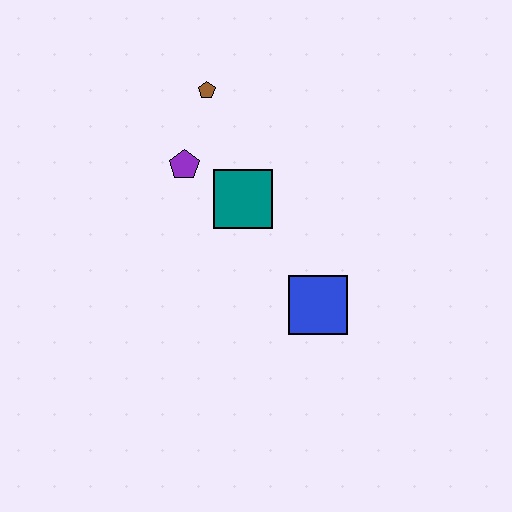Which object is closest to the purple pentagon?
The teal square is closest to the purple pentagon.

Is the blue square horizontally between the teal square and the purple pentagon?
No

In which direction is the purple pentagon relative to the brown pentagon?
The purple pentagon is below the brown pentagon.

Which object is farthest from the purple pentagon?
The blue square is farthest from the purple pentagon.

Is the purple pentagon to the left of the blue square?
Yes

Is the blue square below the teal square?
Yes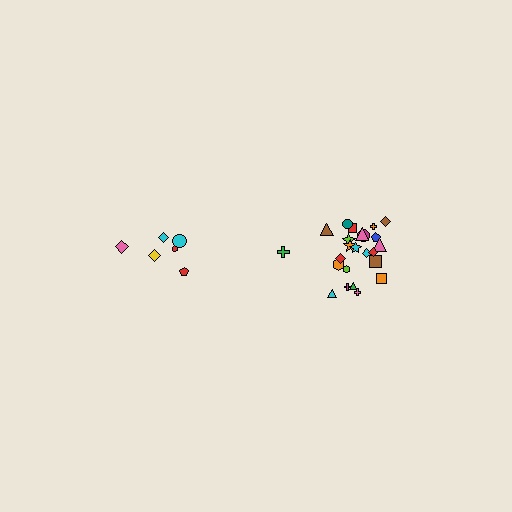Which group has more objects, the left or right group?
The right group.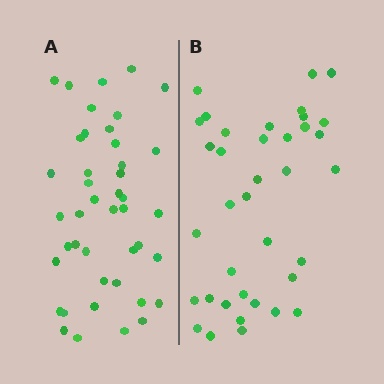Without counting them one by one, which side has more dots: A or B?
Region A (the left region) has more dots.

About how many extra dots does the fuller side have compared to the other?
Region A has about 6 more dots than region B.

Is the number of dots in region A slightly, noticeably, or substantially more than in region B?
Region A has only slightly more — the two regions are fairly close. The ratio is roughly 1.2 to 1.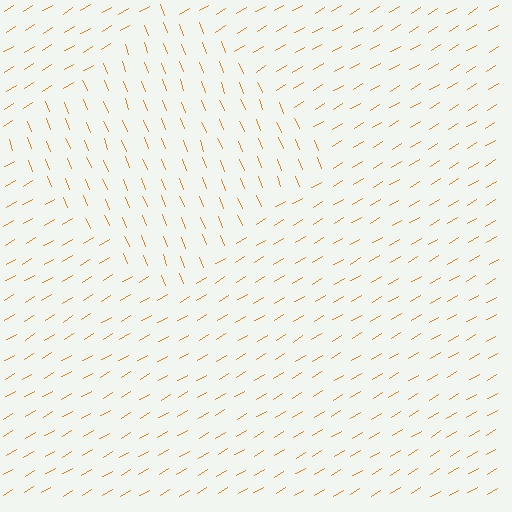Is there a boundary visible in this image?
Yes, there is a texture boundary formed by a change in line orientation.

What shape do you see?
I see a diamond.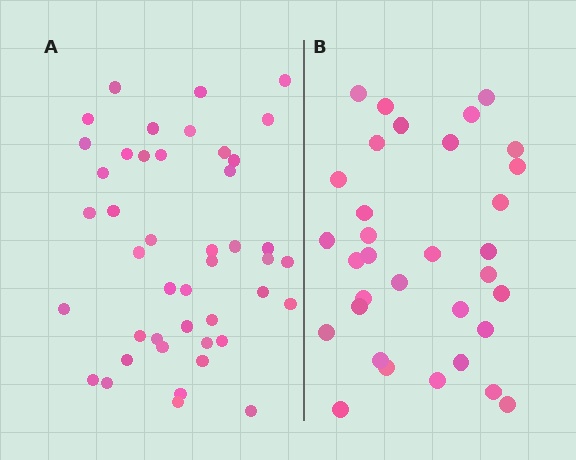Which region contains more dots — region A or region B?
Region A (the left region) has more dots.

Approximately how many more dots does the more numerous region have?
Region A has roughly 12 or so more dots than region B.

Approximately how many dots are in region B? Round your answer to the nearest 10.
About 30 dots. (The exact count is 33, which rounds to 30.)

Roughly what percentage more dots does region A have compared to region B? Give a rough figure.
About 35% more.